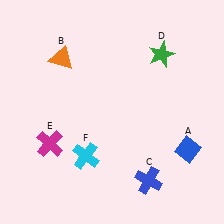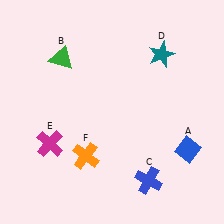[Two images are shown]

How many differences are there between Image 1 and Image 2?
There are 3 differences between the two images.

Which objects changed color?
B changed from orange to green. D changed from green to teal. F changed from cyan to orange.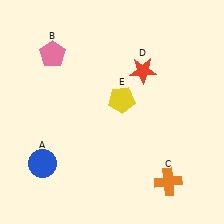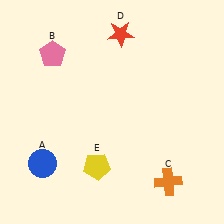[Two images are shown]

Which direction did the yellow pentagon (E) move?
The yellow pentagon (E) moved down.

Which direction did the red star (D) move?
The red star (D) moved up.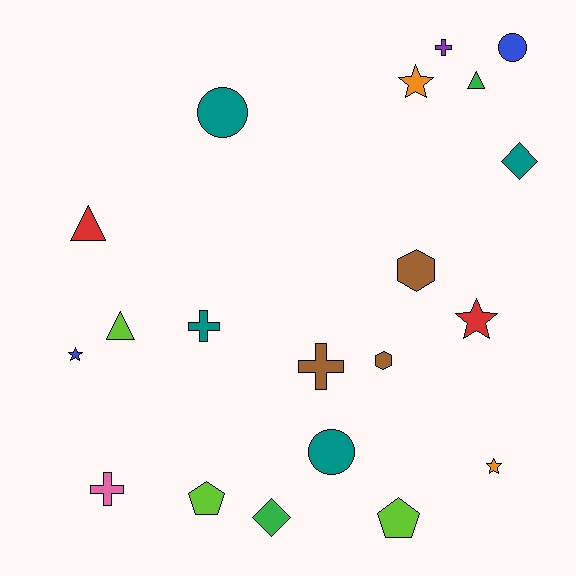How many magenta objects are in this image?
There are no magenta objects.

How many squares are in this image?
There are no squares.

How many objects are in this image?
There are 20 objects.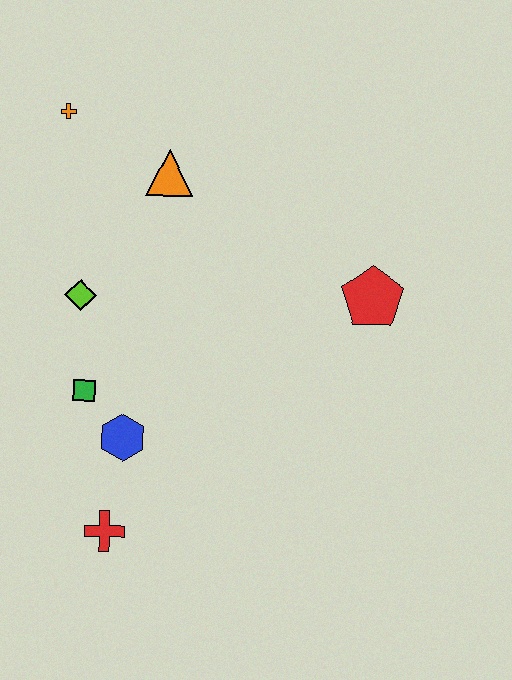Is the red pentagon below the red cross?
No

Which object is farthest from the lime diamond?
The red pentagon is farthest from the lime diamond.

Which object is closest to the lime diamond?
The green square is closest to the lime diamond.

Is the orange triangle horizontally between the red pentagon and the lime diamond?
Yes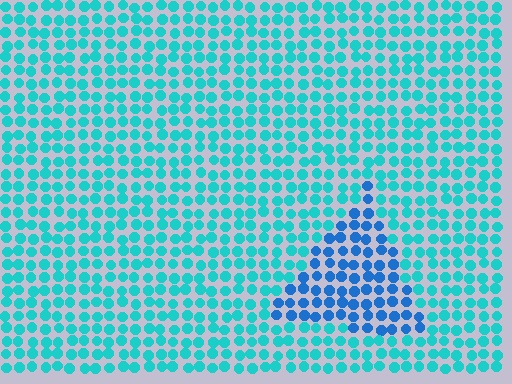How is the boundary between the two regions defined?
The boundary is defined purely by a slight shift in hue (about 33 degrees). Spacing, size, and orientation are identical on both sides.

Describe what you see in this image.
The image is filled with small cyan elements in a uniform arrangement. A triangle-shaped region is visible where the elements are tinted to a slightly different hue, forming a subtle color boundary.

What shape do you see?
I see a triangle.